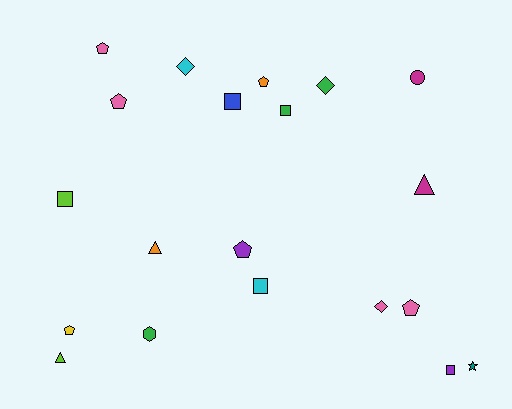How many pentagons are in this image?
There are 6 pentagons.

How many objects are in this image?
There are 20 objects.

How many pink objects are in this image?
There are 4 pink objects.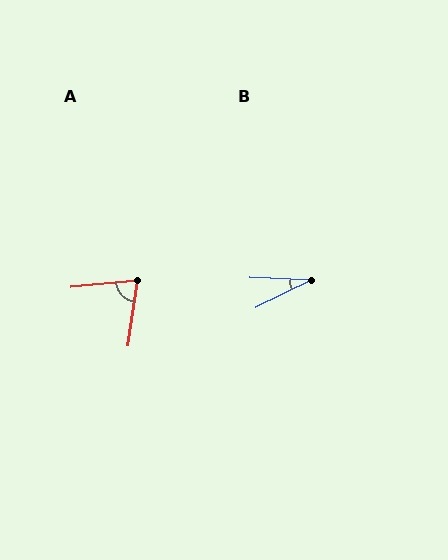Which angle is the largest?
A, at approximately 76 degrees.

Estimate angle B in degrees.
Approximately 29 degrees.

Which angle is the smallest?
B, at approximately 29 degrees.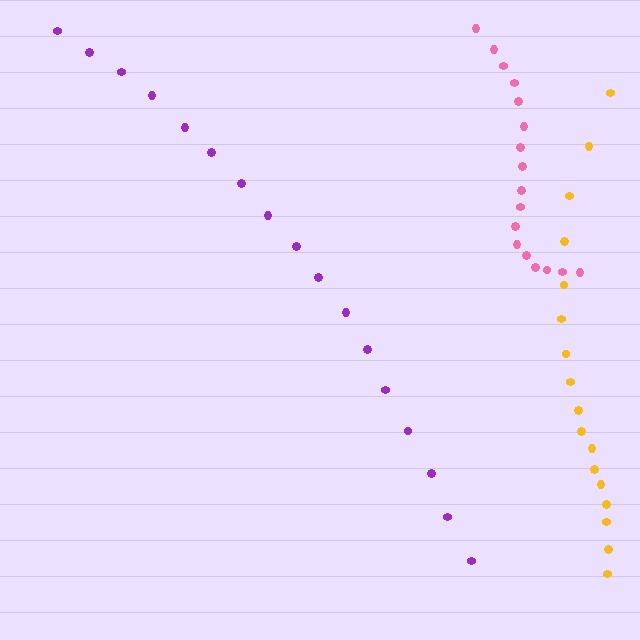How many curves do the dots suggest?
There are 3 distinct paths.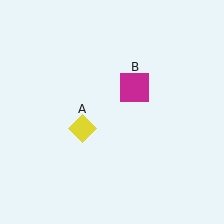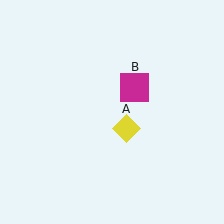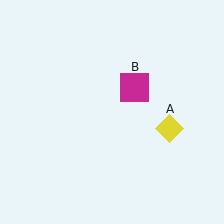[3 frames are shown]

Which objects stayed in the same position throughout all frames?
Magenta square (object B) remained stationary.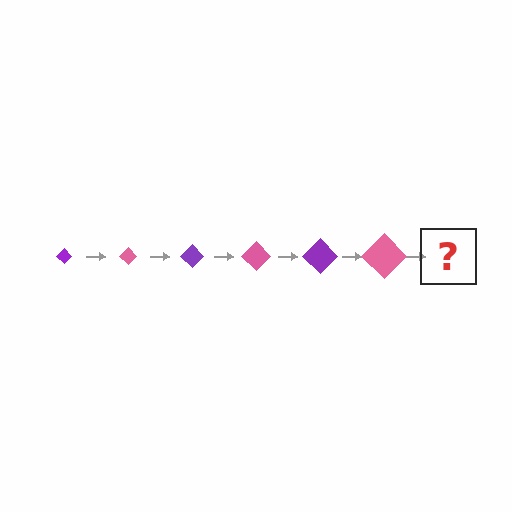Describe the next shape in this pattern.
It should be a purple diamond, larger than the previous one.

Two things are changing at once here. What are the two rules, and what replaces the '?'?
The two rules are that the diamond grows larger each step and the color cycles through purple and pink. The '?' should be a purple diamond, larger than the previous one.